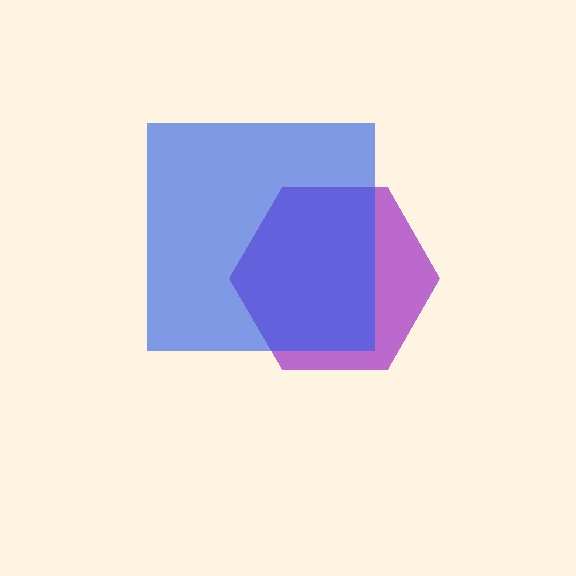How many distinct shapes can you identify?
There are 2 distinct shapes: a purple hexagon, a blue square.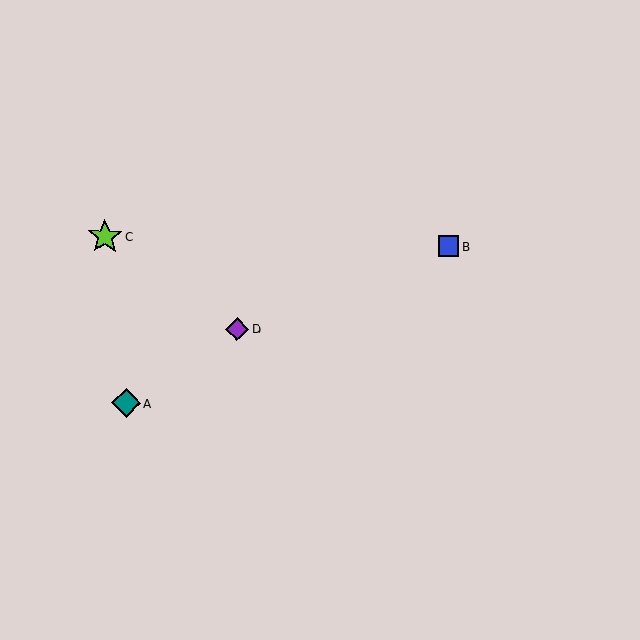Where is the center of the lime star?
The center of the lime star is at (105, 237).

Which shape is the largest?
The lime star (labeled C) is the largest.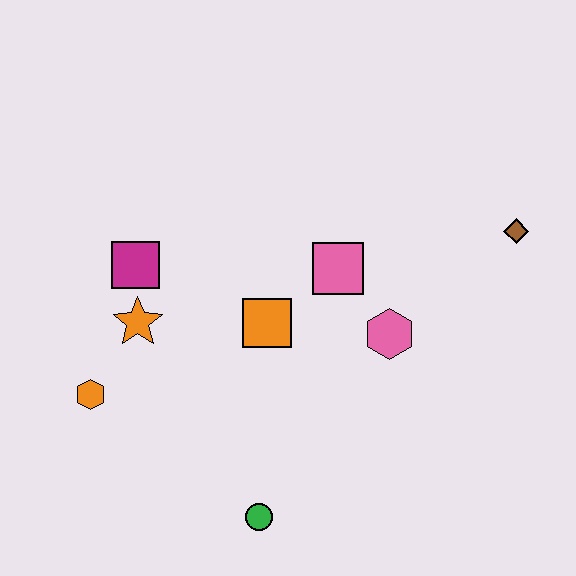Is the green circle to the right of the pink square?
No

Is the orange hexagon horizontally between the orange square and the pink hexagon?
No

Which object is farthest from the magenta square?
The brown diamond is farthest from the magenta square.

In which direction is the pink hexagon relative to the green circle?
The pink hexagon is above the green circle.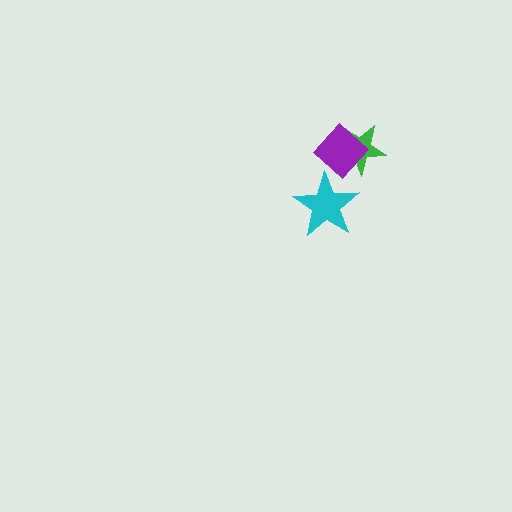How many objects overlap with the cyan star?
0 objects overlap with the cyan star.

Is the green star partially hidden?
Yes, it is partially covered by another shape.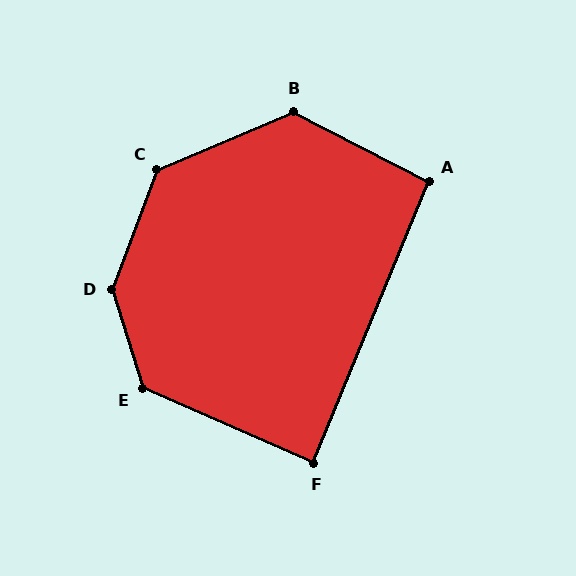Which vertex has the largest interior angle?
D, at approximately 142 degrees.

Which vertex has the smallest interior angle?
F, at approximately 89 degrees.